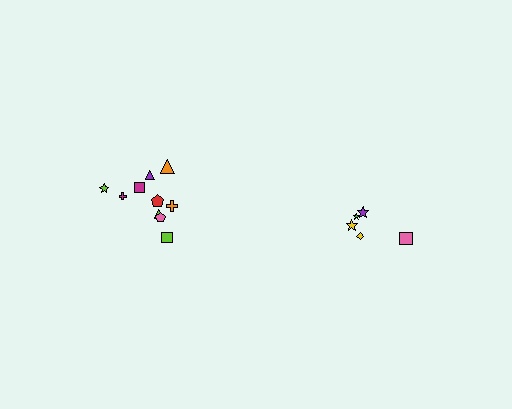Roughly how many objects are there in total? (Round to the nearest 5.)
Roughly 15 objects in total.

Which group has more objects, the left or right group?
The left group.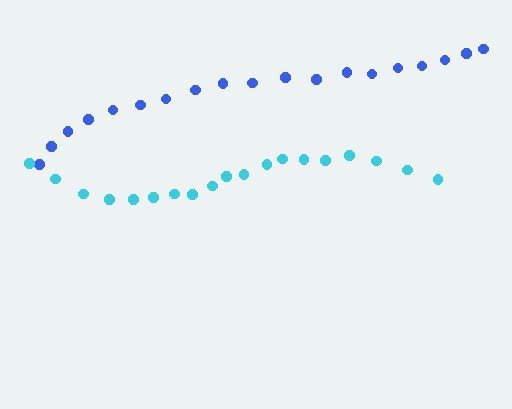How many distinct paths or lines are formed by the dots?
There are 2 distinct paths.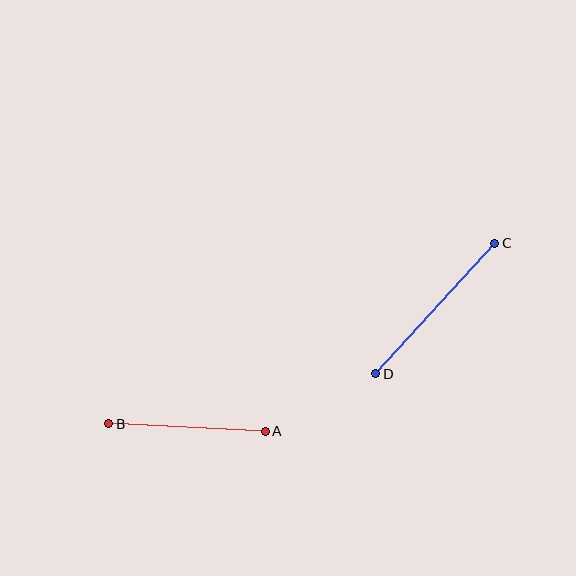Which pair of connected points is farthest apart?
Points C and D are farthest apart.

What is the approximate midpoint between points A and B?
The midpoint is at approximately (187, 427) pixels.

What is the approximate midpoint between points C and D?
The midpoint is at approximately (435, 308) pixels.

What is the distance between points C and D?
The distance is approximately 177 pixels.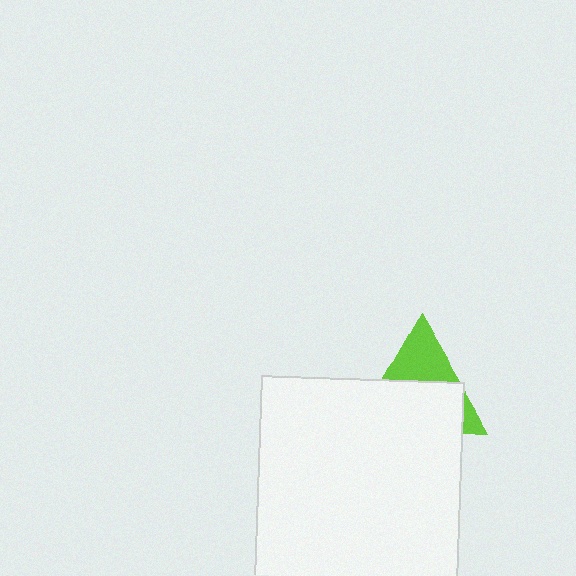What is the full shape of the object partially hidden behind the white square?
The partially hidden object is a lime triangle.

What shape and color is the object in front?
The object in front is a white square.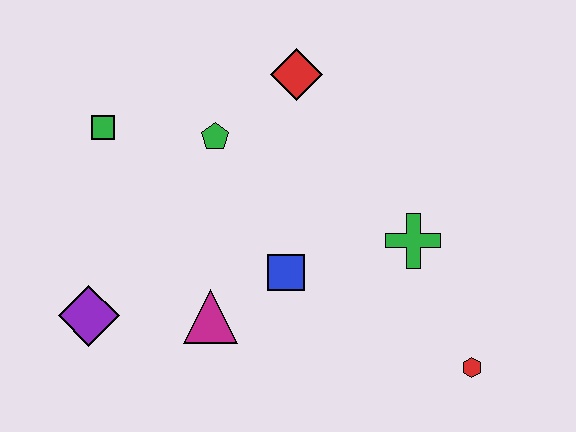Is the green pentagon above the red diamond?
No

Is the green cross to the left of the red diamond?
No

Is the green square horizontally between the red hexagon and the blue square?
No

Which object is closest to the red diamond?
The green pentagon is closest to the red diamond.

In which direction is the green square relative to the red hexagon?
The green square is to the left of the red hexagon.